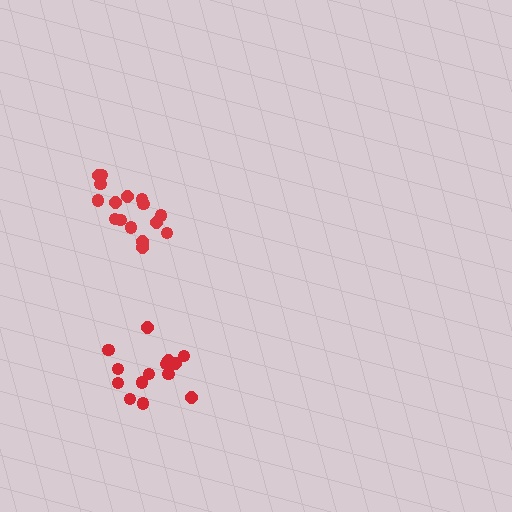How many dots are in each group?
Group 1: 15 dots, Group 2: 17 dots (32 total).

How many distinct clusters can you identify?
There are 2 distinct clusters.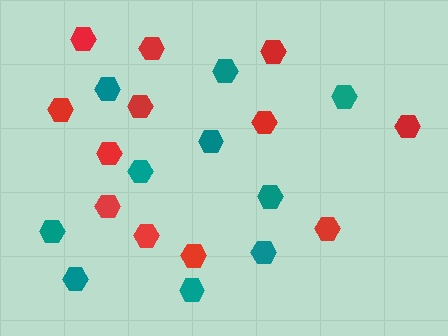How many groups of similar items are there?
There are 2 groups: one group of red hexagons (12) and one group of teal hexagons (10).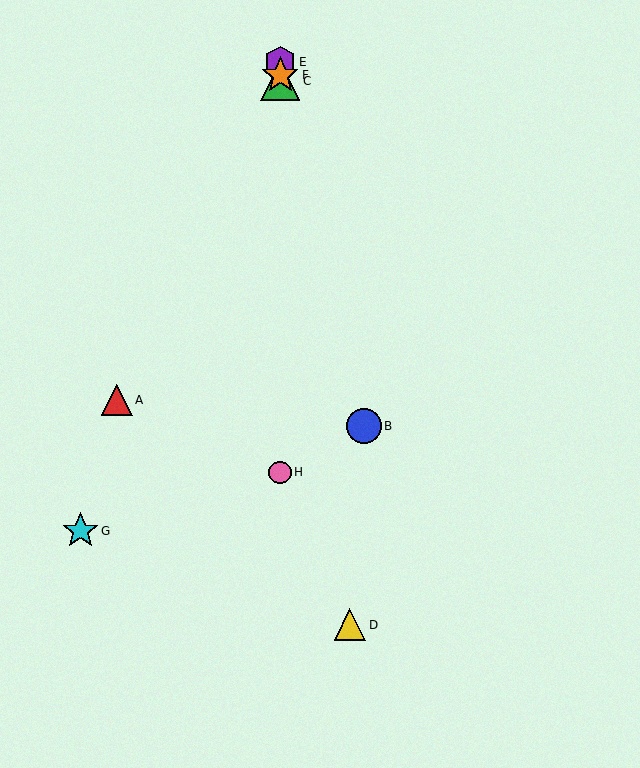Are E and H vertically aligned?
Yes, both are at x≈280.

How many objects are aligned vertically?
4 objects (C, E, F, H) are aligned vertically.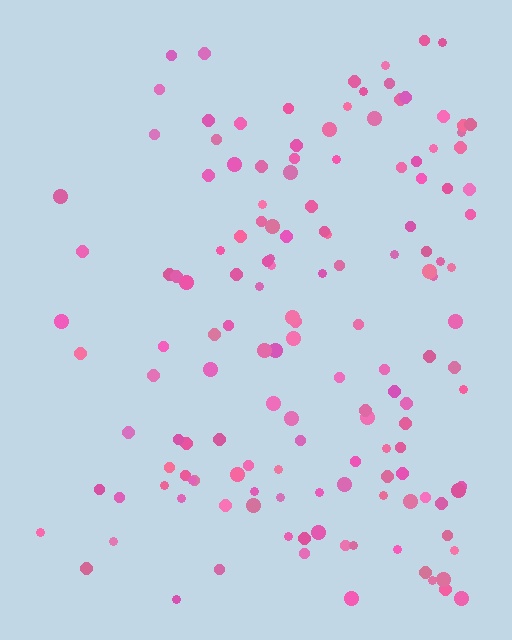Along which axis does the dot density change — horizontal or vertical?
Horizontal.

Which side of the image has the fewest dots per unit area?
The left.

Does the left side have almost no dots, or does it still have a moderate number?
Still a moderate number, just noticeably fewer than the right.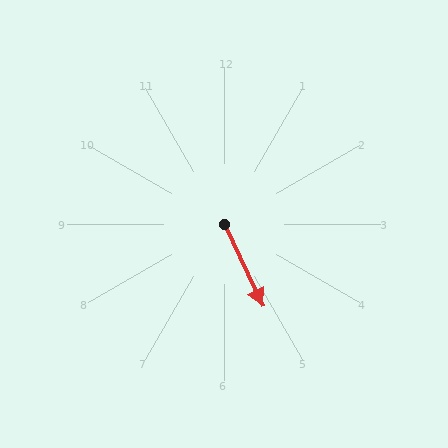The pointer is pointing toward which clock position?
Roughly 5 o'clock.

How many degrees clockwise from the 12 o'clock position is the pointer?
Approximately 155 degrees.